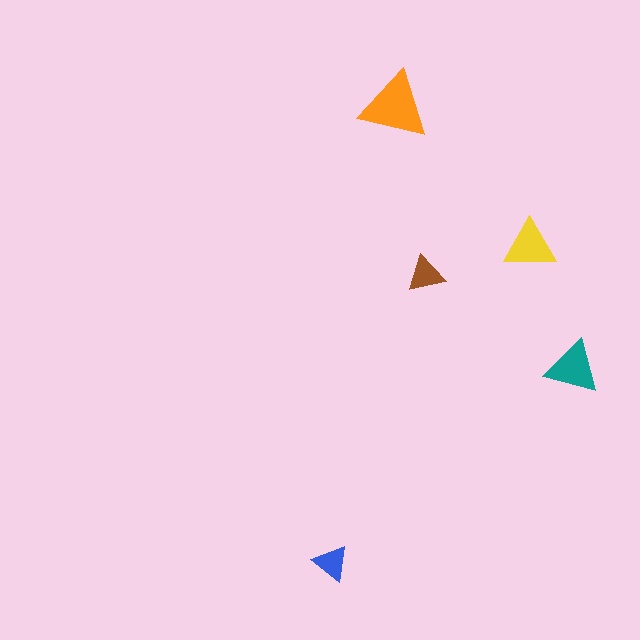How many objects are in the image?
There are 5 objects in the image.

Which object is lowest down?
The blue triangle is bottommost.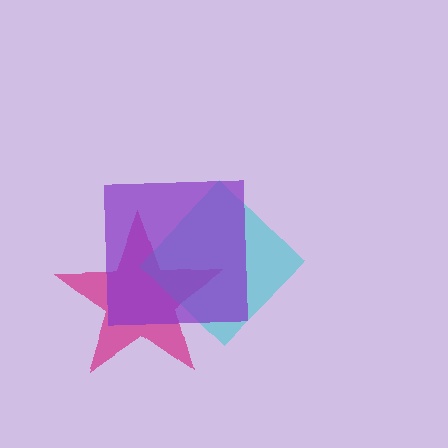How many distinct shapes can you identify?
There are 3 distinct shapes: a magenta star, a cyan diamond, a purple square.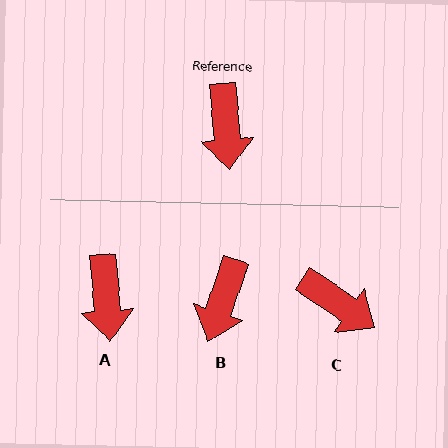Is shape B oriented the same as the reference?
No, it is off by about 24 degrees.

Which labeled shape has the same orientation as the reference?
A.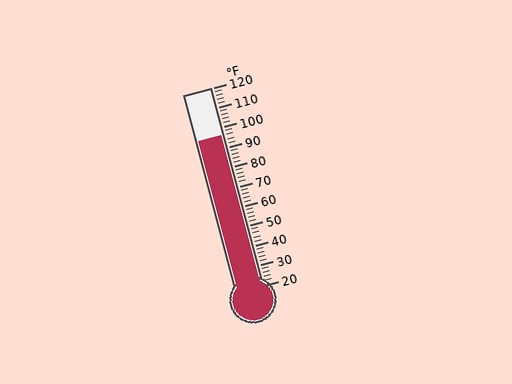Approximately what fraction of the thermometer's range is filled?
The thermometer is filled to approximately 75% of its range.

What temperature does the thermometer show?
The thermometer shows approximately 96°F.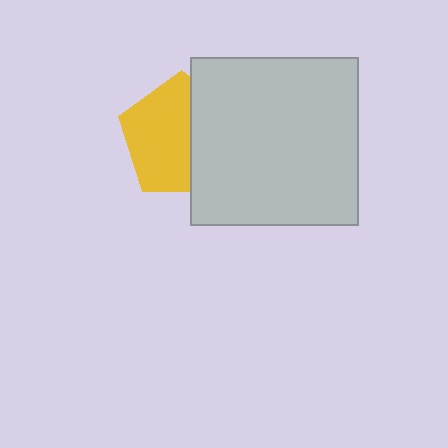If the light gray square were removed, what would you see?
You would see the complete yellow pentagon.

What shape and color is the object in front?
The object in front is a light gray square.